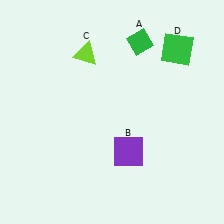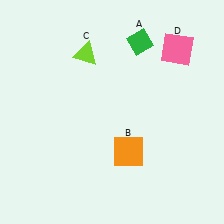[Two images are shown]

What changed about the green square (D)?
In Image 1, D is green. In Image 2, it changed to pink.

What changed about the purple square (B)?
In Image 1, B is purple. In Image 2, it changed to orange.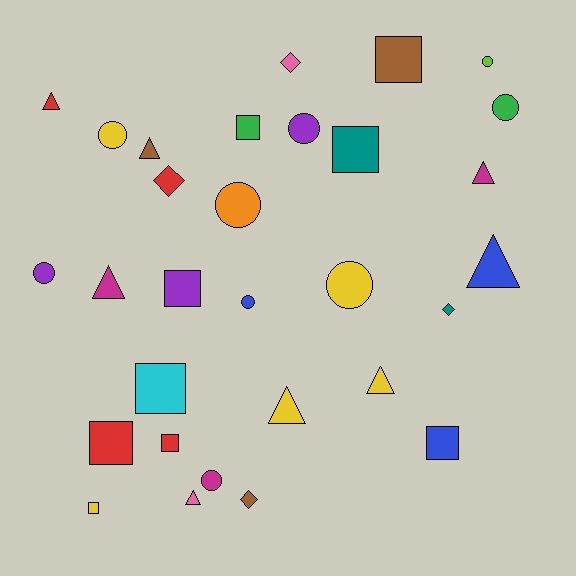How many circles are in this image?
There are 9 circles.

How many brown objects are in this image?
There are 3 brown objects.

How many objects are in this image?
There are 30 objects.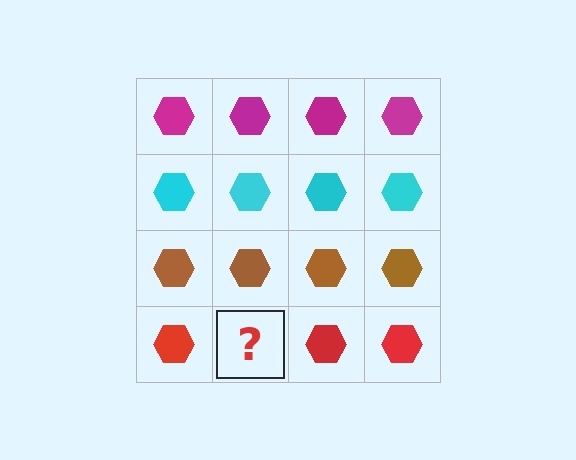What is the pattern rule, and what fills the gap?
The rule is that each row has a consistent color. The gap should be filled with a red hexagon.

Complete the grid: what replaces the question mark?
The question mark should be replaced with a red hexagon.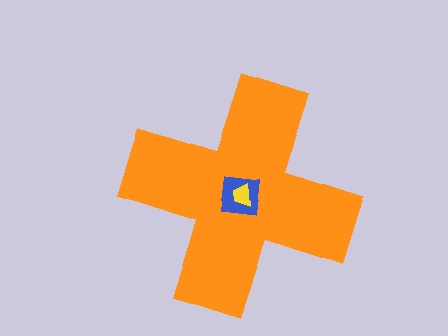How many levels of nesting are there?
3.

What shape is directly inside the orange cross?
The blue square.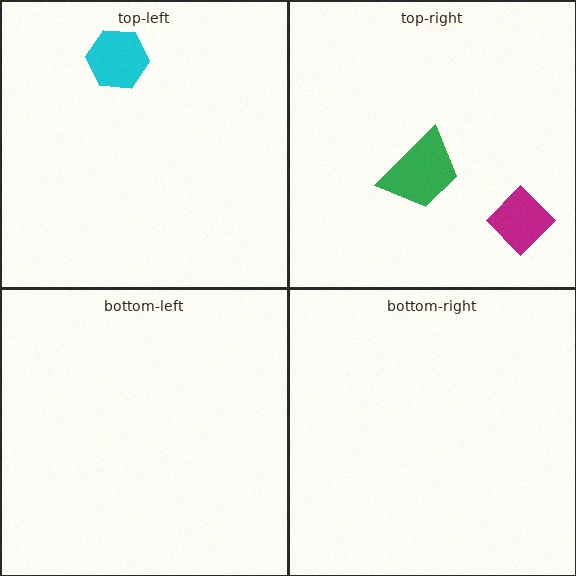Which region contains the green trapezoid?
The top-right region.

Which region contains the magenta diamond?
The top-right region.